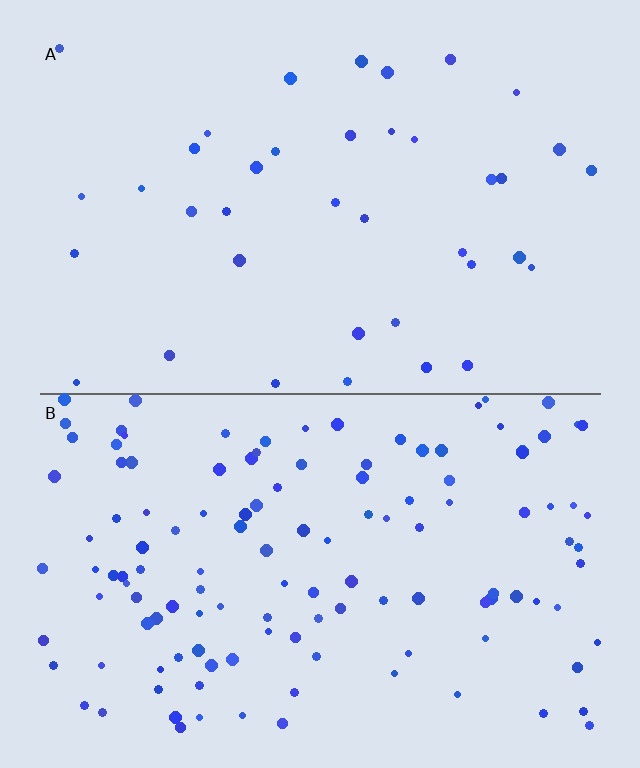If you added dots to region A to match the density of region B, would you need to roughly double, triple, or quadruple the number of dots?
Approximately triple.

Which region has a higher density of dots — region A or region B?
B (the bottom).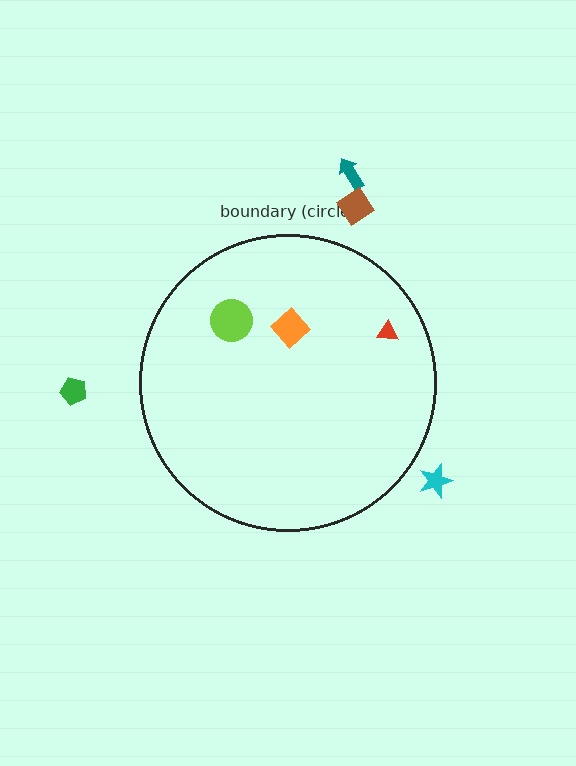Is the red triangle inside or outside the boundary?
Inside.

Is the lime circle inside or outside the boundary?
Inside.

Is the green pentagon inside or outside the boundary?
Outside.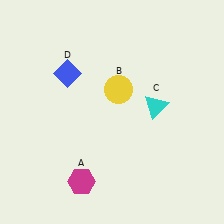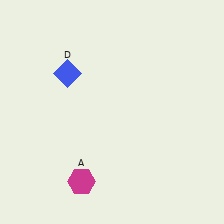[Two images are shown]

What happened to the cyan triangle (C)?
The cyan triangle (C) was removed in Image 2. It was in the top-right area of Image 1.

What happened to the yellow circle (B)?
The yellow circle (B) was removed in Image 2. It was in the top-right area of Image 1.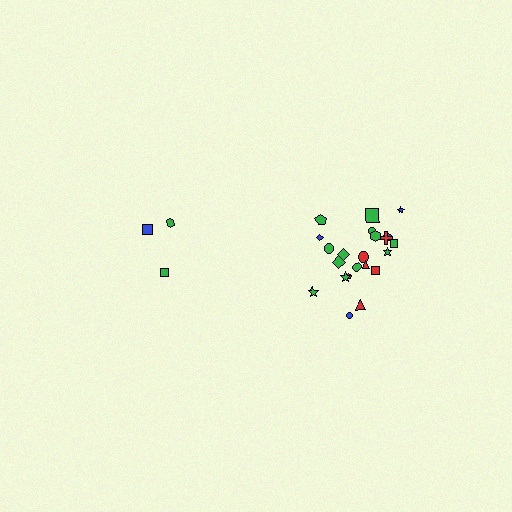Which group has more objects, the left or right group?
The right group.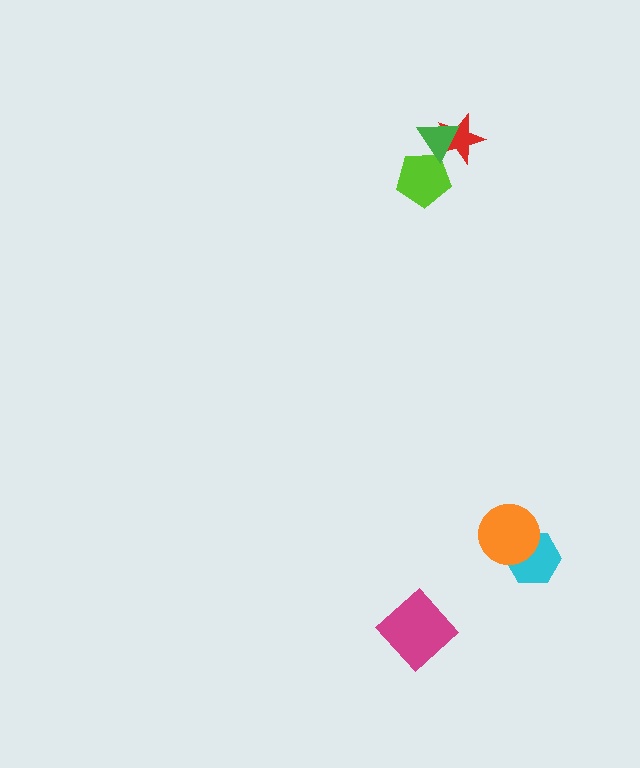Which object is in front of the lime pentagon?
The green triangle is in front of the lime pentagon.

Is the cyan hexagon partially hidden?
Yes, it is partially covered by another shape.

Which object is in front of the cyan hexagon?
The orange circle is in front of the cyan hexagon.